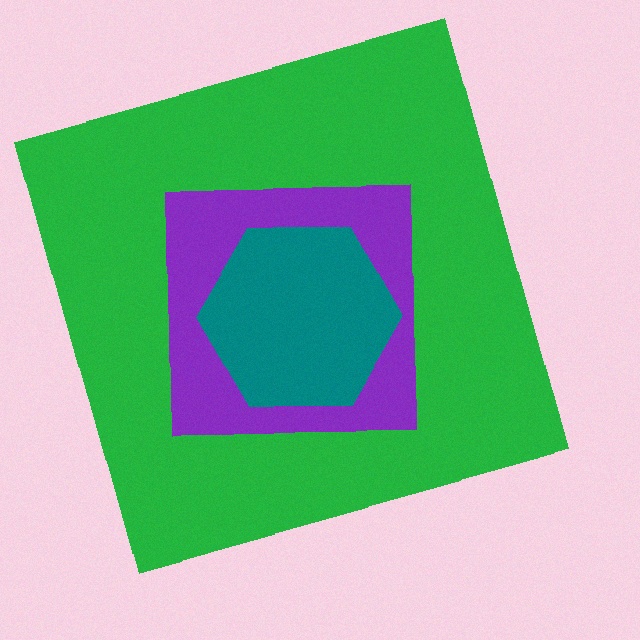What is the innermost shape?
The teal hexagon.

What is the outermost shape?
The green square.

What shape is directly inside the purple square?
The teal hexagon.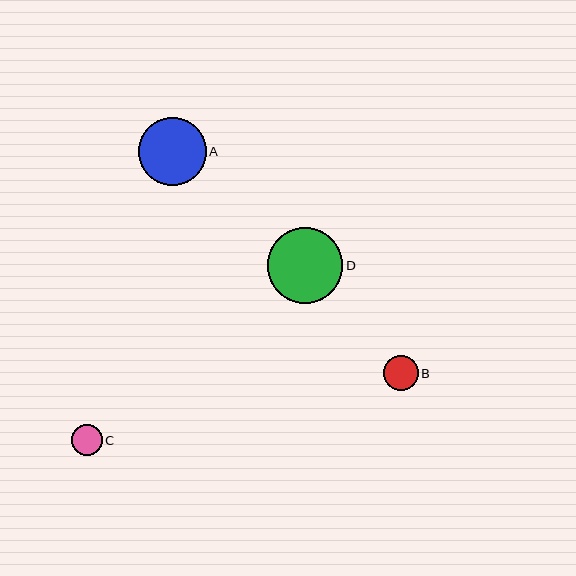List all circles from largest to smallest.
From largest to smallest: D, A, B, C.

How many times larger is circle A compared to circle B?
Circle A is approximately 2.0 times the size of circle B.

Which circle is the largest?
Circle D is the largest with a size of approximately 76 pixels.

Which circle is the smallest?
Circle C is the smallest with a size of approximately 31 pixels.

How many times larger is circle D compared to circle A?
Circle D is approximately 1.1 times the size of circle A.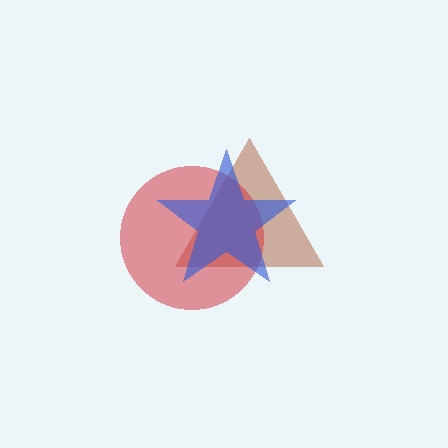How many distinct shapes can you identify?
There are 3 distinct shapes: a brown triangle, a red circle, a blue star.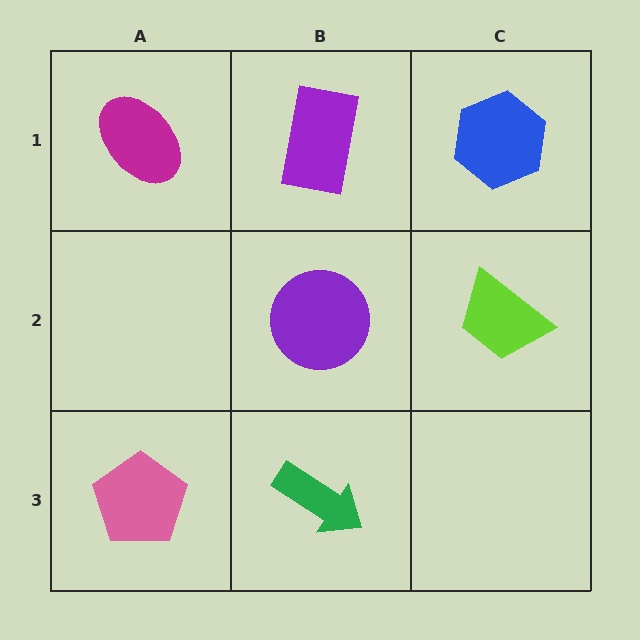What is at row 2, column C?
A lime trapezoid.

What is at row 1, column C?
A blue hexagon.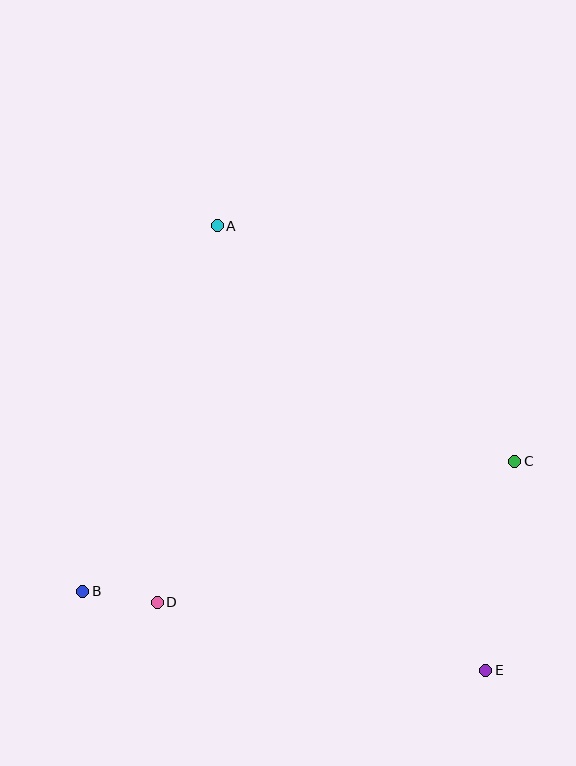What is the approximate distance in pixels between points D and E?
The distance between D and E is approximately 335 pixels.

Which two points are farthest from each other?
Points A and E are farthest from each other.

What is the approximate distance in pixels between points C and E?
The distance between C and E is approximately 211 pixels.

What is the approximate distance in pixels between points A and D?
The distance between A and D is approximately 381 pixels.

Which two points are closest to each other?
Points B and D are closest to each other.